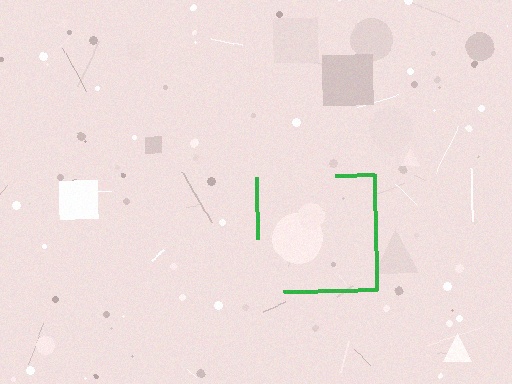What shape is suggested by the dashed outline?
The dashed outline suggests a square.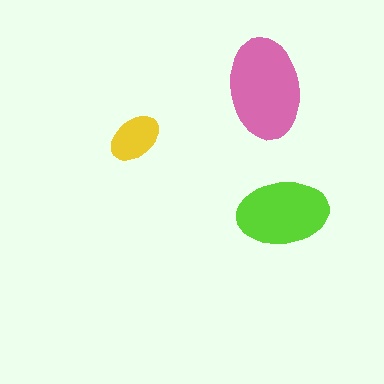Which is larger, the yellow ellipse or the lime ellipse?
The lime one.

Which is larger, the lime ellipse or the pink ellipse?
The pink one.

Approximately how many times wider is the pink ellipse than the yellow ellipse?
About 2 times wider.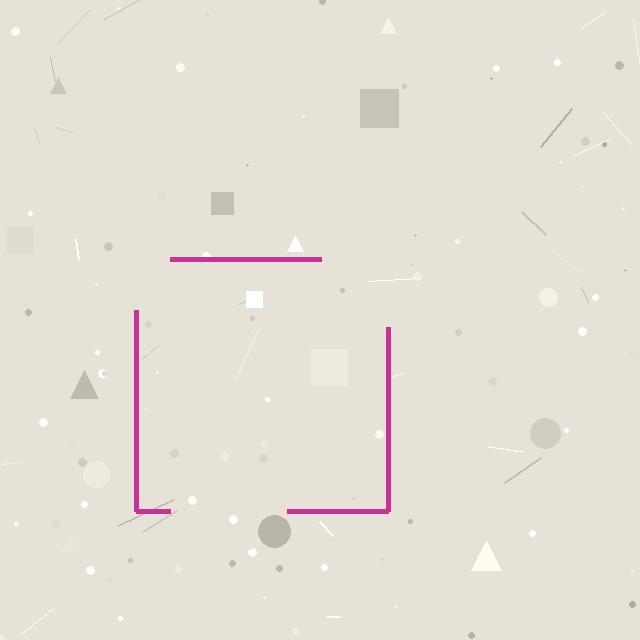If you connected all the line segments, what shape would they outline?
They would outline a square.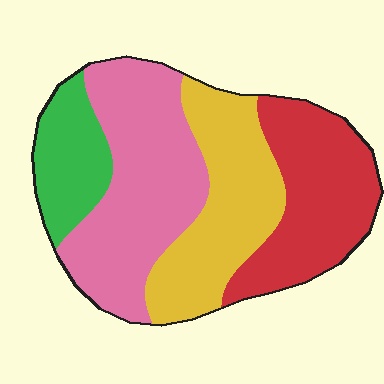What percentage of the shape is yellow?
Yellow takes up between a sixth and a third of the shape.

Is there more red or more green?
Red.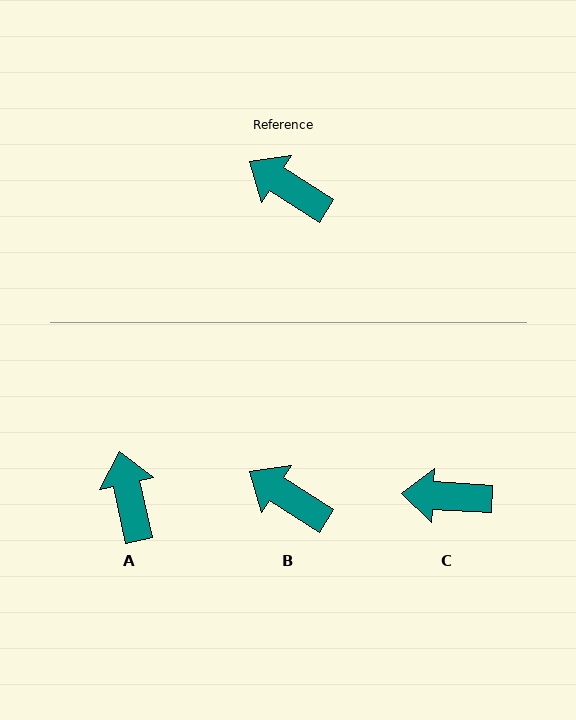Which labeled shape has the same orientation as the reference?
B.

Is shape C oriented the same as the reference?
No, it is off by about 29 degrees.